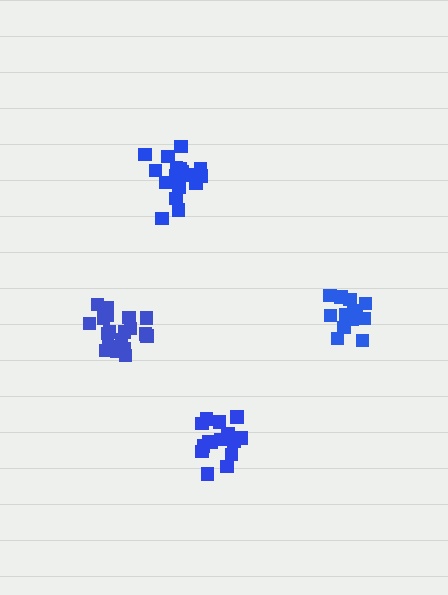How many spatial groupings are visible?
There are 4 spatial groupings.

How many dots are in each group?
Group 1: 17 dots, Group 2: 19 dots, Group 3: 17 dots, Group 4: 14 dots (67 total).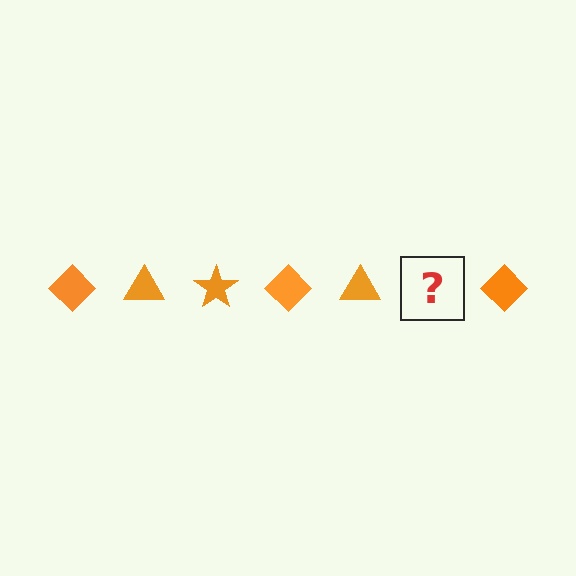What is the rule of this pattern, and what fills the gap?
The rule is that the pattern cycles through diamond, triangle, star shapes in orange. The gap should be filled with an orange star.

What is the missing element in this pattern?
The missing element is an orange star.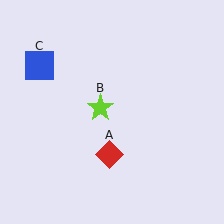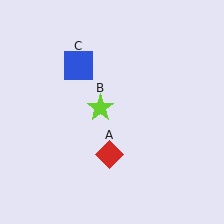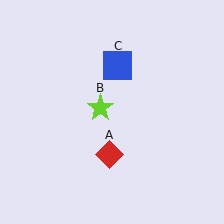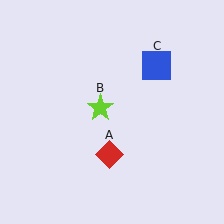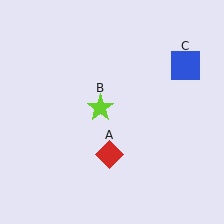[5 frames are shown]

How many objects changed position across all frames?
1 object changed position: blue square (object C).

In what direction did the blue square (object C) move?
The blue square (object C) moved right.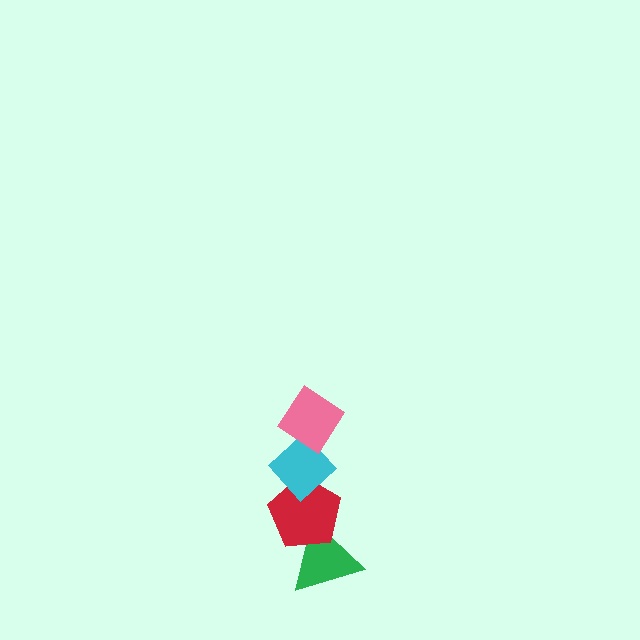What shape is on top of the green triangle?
The red pentagon is on top of the green triangle.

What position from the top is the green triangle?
The green triangle is 4th from the top.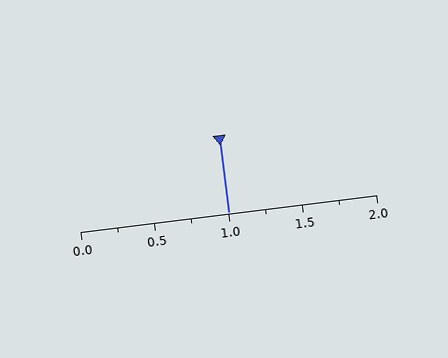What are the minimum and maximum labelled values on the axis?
The axis runs from 0.0 to 2.0.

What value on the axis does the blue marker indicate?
The marker indicates approximately 1.